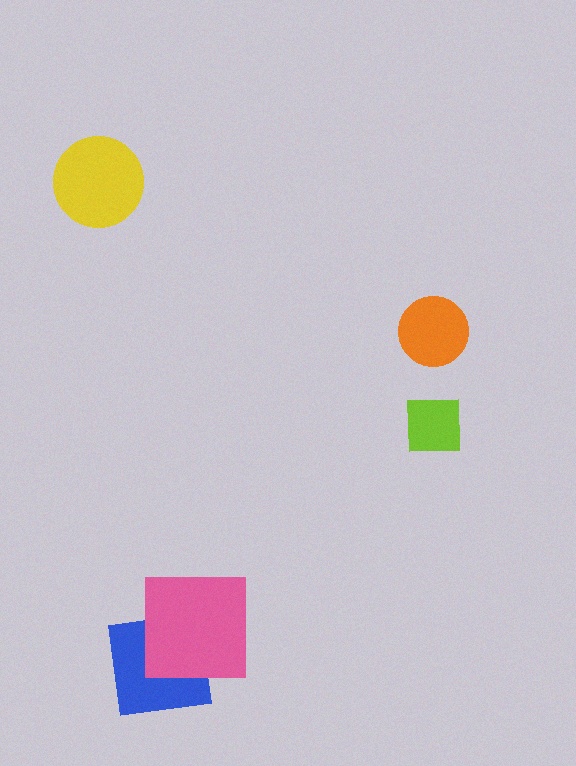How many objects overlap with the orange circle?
0 objects overlap with the orange circle.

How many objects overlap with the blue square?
1 object overlaps with the blue square.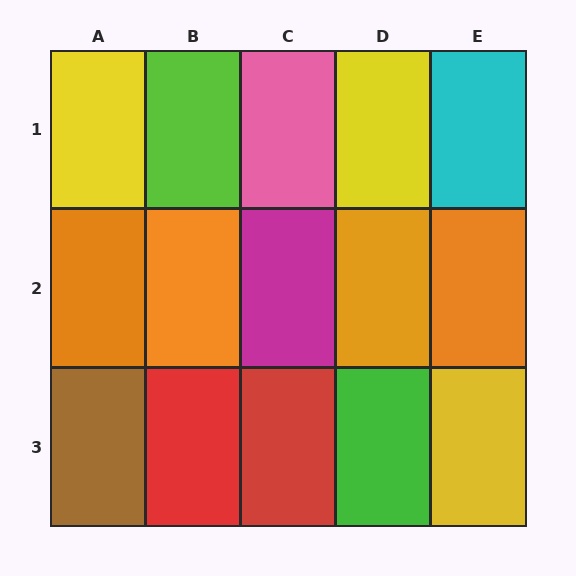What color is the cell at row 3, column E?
Yellow.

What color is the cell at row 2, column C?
Magenta.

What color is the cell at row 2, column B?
Orange.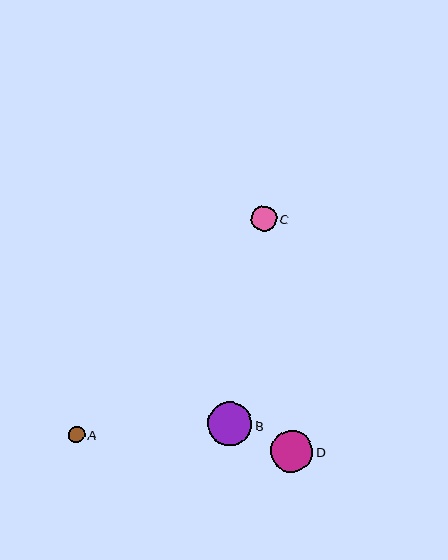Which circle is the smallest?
Circle A is the smallest with a size of approximately 16 pixels.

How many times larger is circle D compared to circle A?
Circle D is approximately 2.6 times the size of circle A.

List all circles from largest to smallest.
From largest to smallest: B, D, C, A.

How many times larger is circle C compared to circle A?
Circle C is approximately 1.6 times the size of circle A.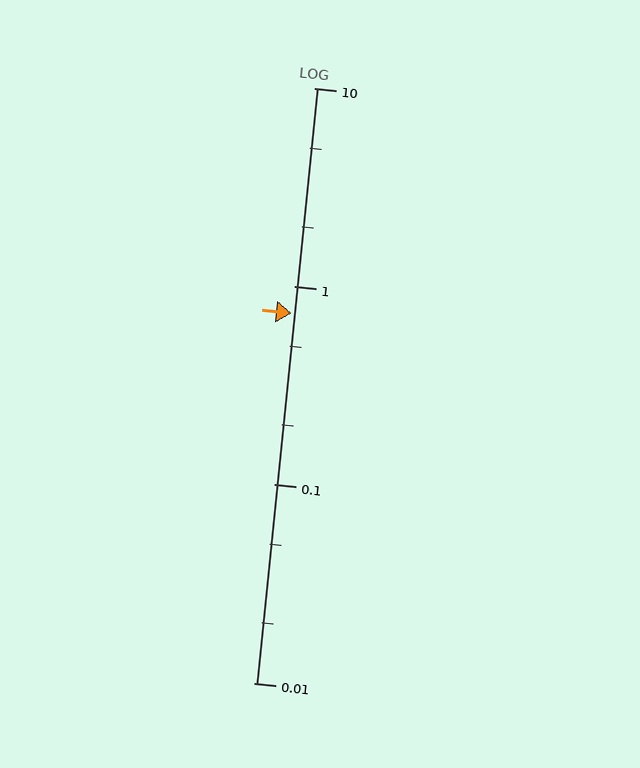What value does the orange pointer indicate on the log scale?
The pointer indicates approximately 0.73.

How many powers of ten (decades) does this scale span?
The scale spans 3 decades, from 0.01 to 10.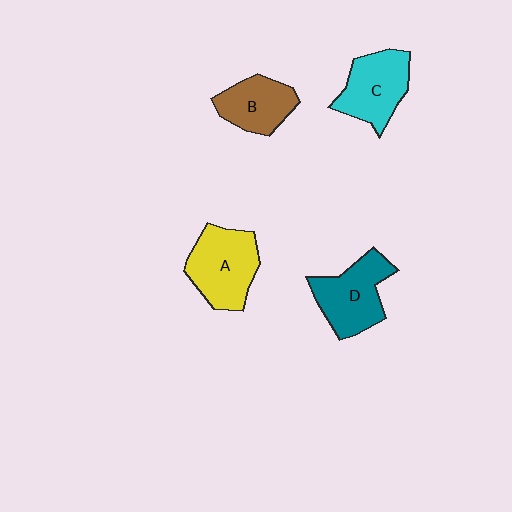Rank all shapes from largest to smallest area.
From largest to smallest: A (yellow), D (teal), C (cyan), B (brown).